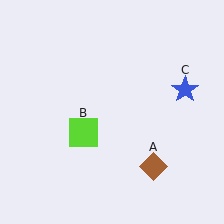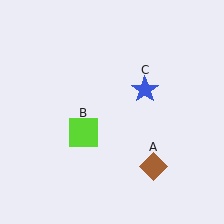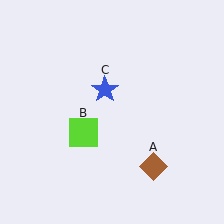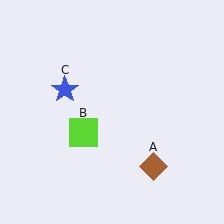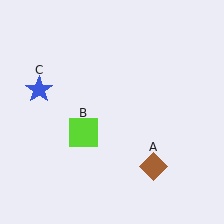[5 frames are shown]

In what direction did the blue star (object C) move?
The blue star (object C) moved left.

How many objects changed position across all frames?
1 object changed position: blue star (object C).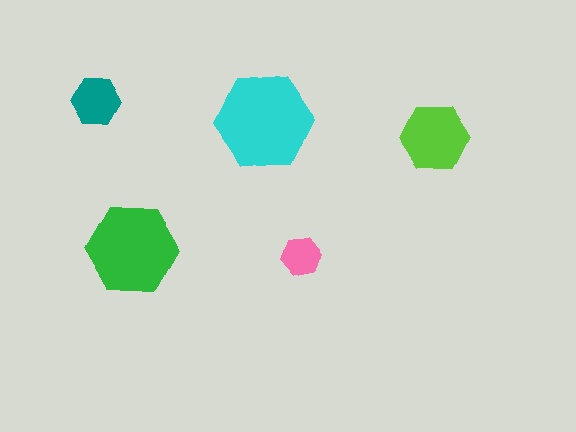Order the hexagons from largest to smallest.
the cyan one, the green one, the lime one, the teal one, the pink one.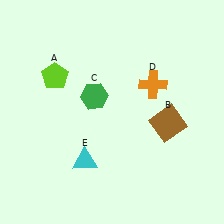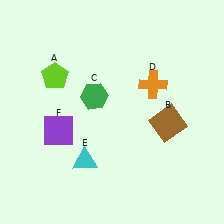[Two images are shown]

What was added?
A purple square (F) was added in Image 2.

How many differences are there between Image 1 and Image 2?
There is 1 difference between the two images.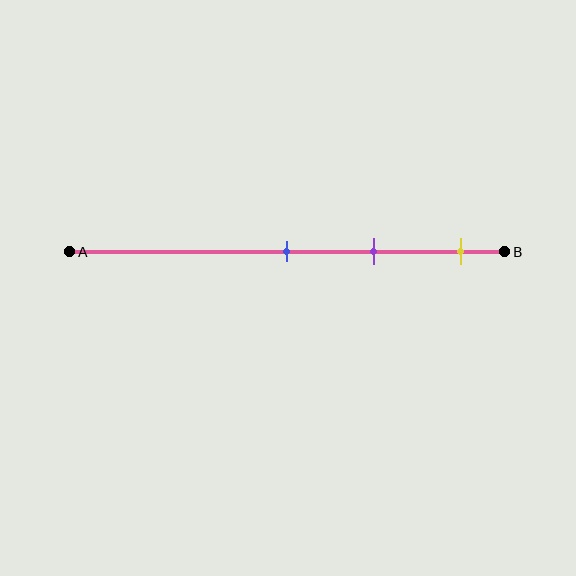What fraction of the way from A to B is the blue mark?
The blue mark is approximately 50% (0.5) of the way from A to B.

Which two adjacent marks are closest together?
The blue and purple marks are the closest adjacent pair.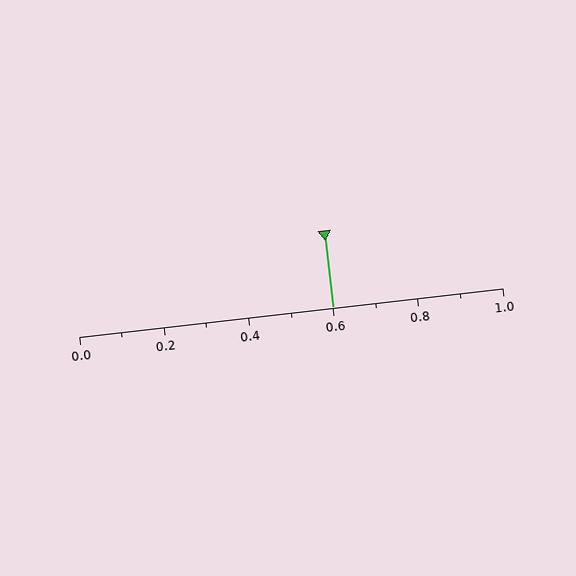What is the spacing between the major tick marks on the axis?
The major ticks are spaced 0.2 apart.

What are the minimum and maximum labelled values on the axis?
The axis runs from 0.0 to 1.0.